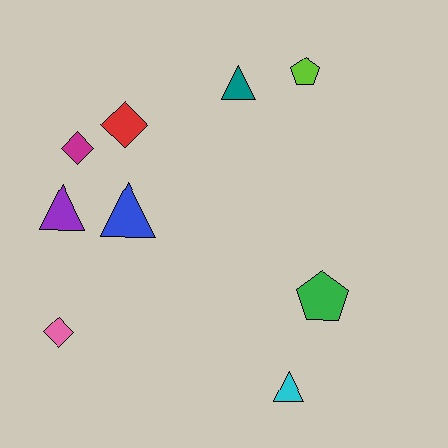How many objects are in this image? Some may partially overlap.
There are 9 objects.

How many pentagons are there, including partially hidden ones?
There are 2 pentagons.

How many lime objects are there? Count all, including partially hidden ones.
There is 1 lime object.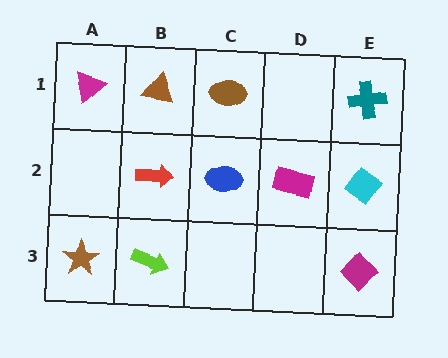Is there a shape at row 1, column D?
No, that cell is empty.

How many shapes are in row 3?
3 shapes.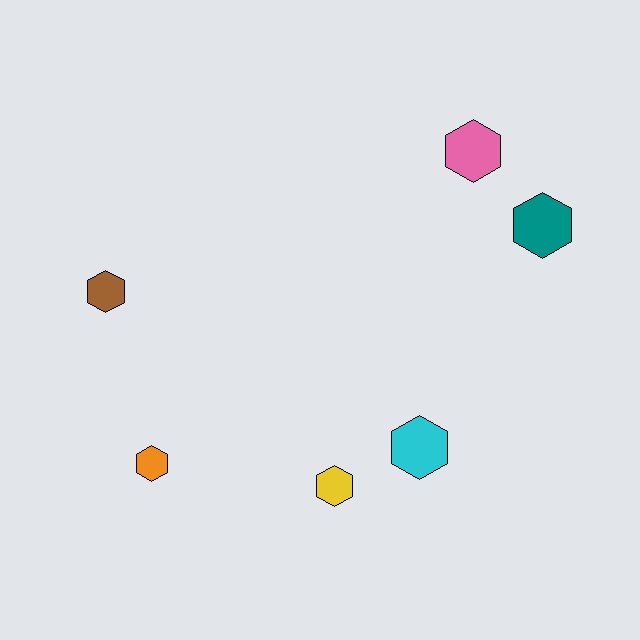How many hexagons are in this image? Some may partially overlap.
There are 6 hexagons.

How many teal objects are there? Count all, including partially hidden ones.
There is 1 teal object.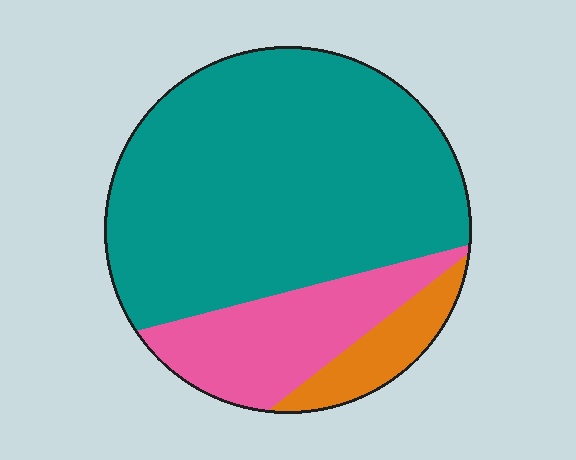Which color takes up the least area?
Orange, at roughly 10%.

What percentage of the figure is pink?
Pink covers about 20% of the figure.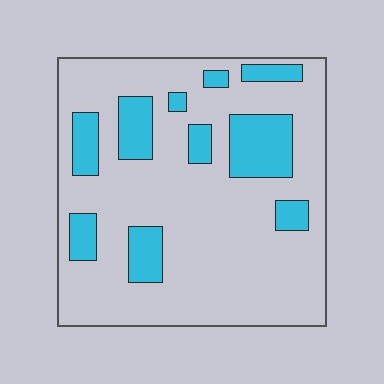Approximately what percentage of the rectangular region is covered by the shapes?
Approximately 20%.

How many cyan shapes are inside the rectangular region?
10.